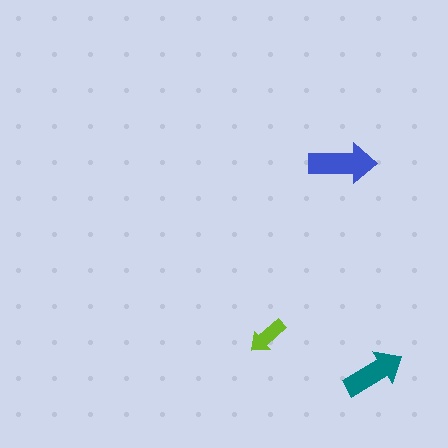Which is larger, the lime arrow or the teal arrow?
The teal one.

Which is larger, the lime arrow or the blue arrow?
The blue one.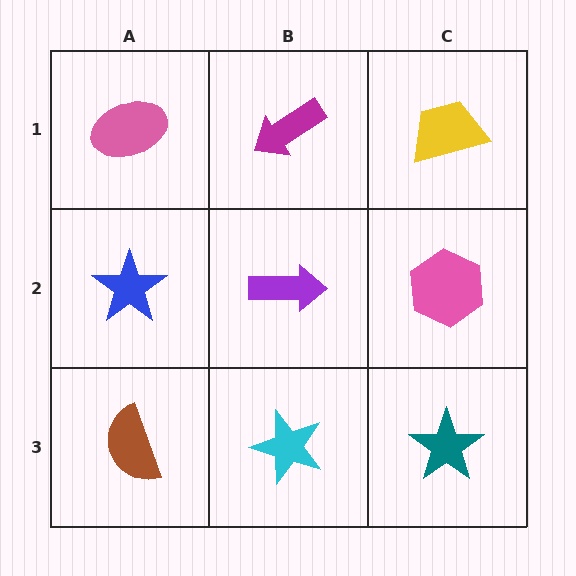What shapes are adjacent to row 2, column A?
A pink ellipse (row 1, column A), a brown semicircle (row 3, column A), a purple arrow (row 2, column B).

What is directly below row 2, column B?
A cyan star.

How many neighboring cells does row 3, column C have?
2.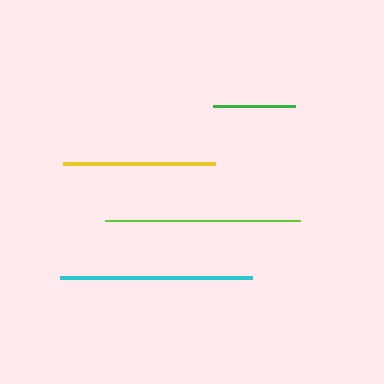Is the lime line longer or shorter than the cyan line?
The lime line is longer than the cyan line.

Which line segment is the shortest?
The green line is the shortest at approximately 82 pixels.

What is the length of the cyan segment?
The cyan segment is approximately 192 pixels long.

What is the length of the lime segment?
The lime segment is approximately 195 pixels long.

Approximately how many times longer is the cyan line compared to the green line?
The cyan line is approximately 2.3 times the length of the green line.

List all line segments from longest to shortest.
From longest to shortest: lime, cyan, yellow, green.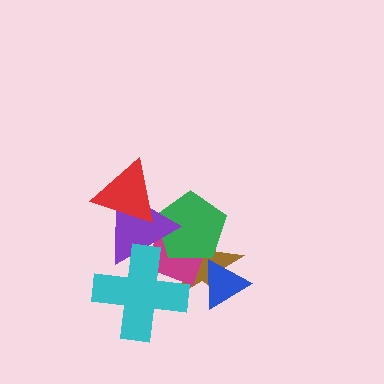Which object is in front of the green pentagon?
The purple triangle is in front of the green pentagon.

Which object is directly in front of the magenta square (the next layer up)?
The green pentagon is directly in front of the magenta square.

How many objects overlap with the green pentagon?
3 objects overlap with the green pentagon.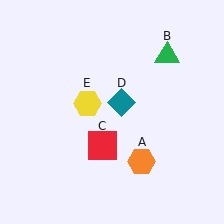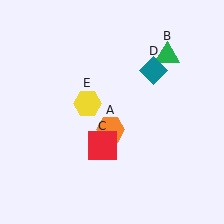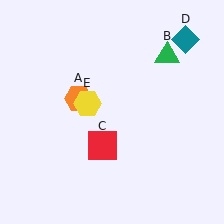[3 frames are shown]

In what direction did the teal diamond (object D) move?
The teal diamond (object D) moved up and to the right.